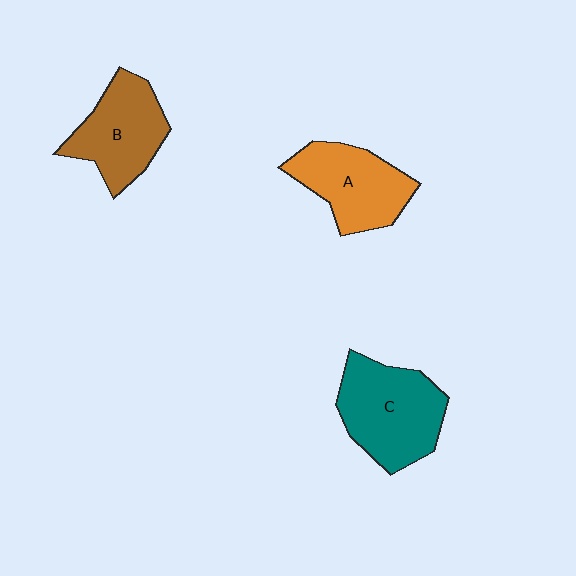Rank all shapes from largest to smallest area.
From largest to smallest: C (teal), A (orange), B (brown).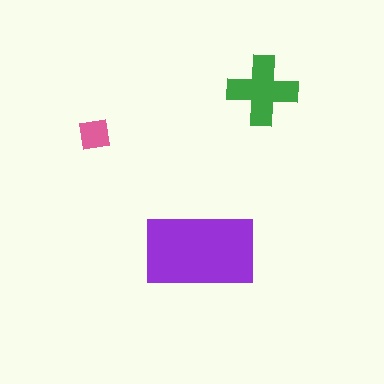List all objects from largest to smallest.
The purple rectangle, the green cross, the pink square.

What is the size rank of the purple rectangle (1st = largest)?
1st.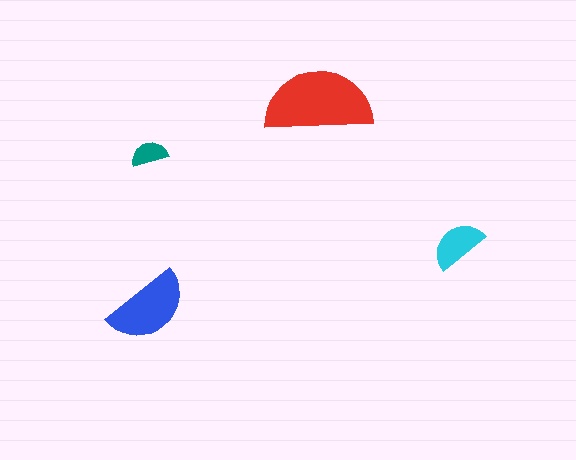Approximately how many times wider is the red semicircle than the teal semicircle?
About 3 times wider.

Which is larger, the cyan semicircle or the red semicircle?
The red one.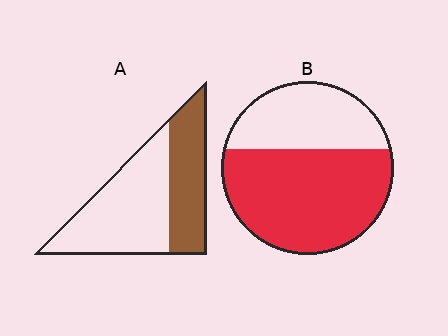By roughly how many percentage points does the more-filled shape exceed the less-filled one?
By roughly 25 percentage points (B over A).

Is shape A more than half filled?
No.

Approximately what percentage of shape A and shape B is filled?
A is approximately 40% and B is approximately 65%.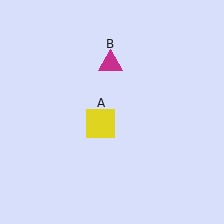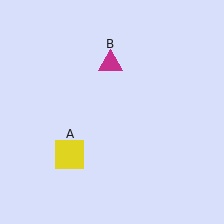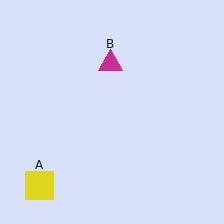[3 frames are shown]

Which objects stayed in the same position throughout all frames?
Magenta triangle (object B) remained stationary.